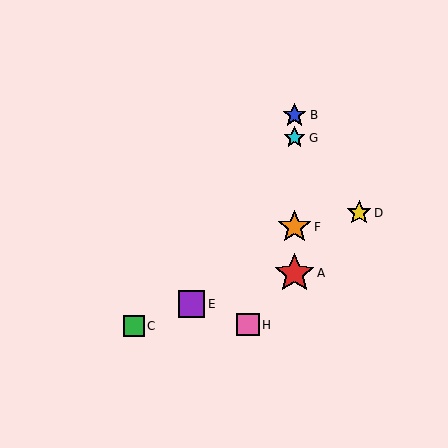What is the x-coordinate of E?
Object E is at x≈192.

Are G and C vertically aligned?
No, G is at x≈295 and C is at x≈134.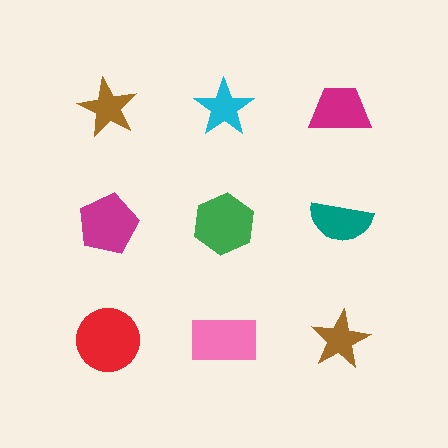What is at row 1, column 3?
A magenta trapezoid.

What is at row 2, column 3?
A teal semicircle.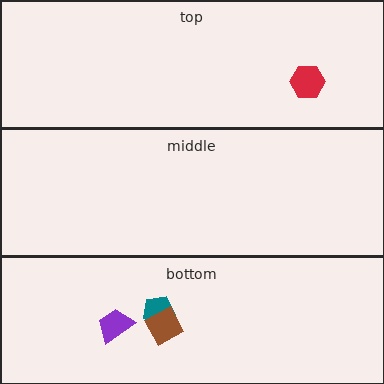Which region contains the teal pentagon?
The bottom region.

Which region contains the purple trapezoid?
The bottom region.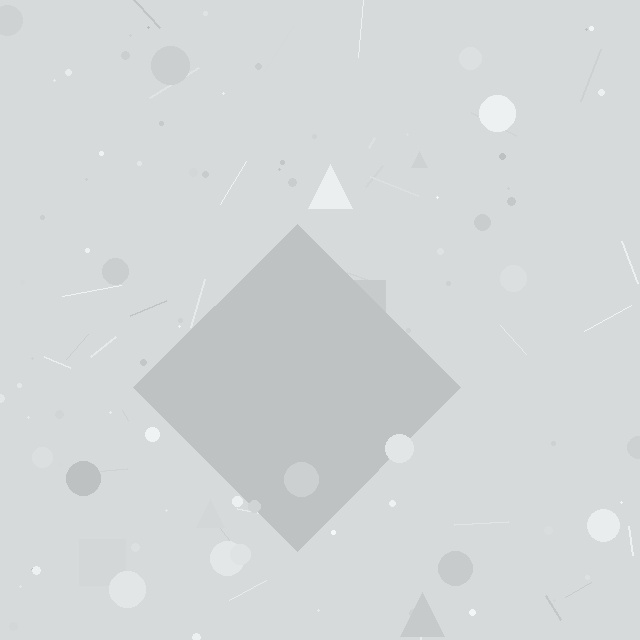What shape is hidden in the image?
A diamond is hidden in the image.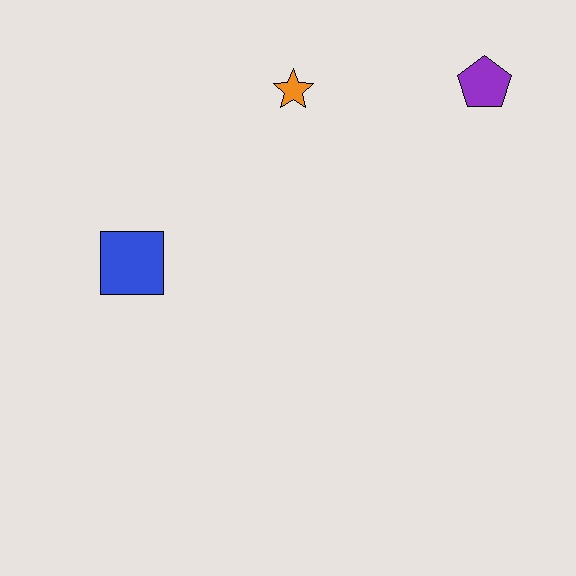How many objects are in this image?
There are 3 objects.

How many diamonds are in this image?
There are no diamonds.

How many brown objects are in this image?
There are no brown objects.